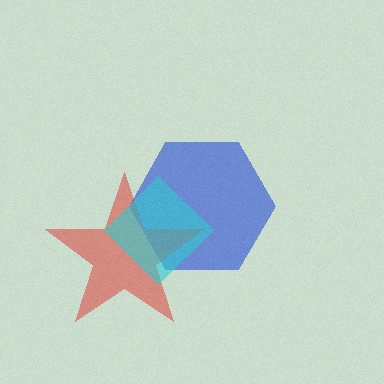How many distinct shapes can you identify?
There are 3 distinct shapes: a blue hexagon, a red star, a cyan diamond.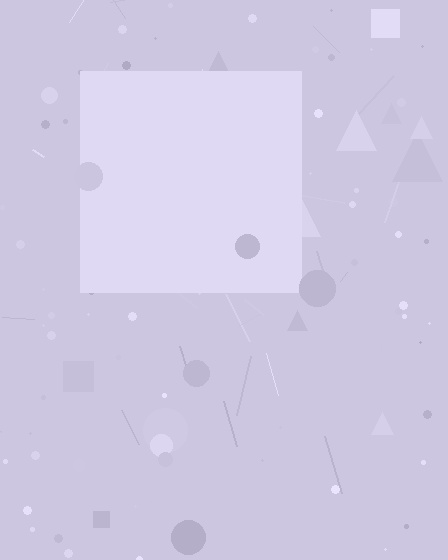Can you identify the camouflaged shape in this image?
The camouflaged shape is a square.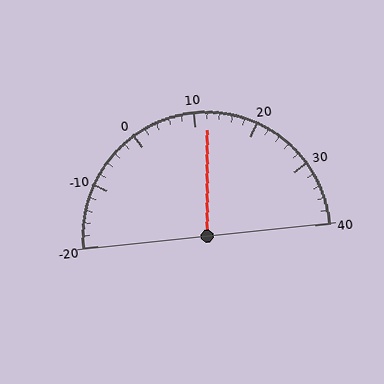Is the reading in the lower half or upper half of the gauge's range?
The reading is in the upper half of the range (-20 to 40).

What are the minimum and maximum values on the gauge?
The gauge ranges from -20 to 40.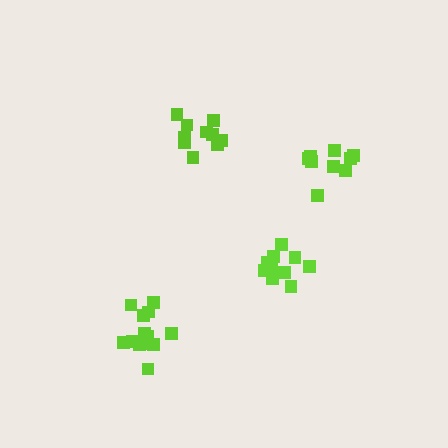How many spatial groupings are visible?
There are 4 spatial groupings.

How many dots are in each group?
Group 1: 9 dots, Group 2: 14 dots, Group 3: 10 dots, Group 4: 10 dots (43 total).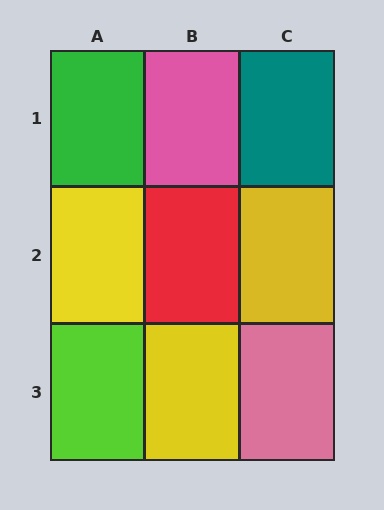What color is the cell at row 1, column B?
Pink.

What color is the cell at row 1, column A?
Green.